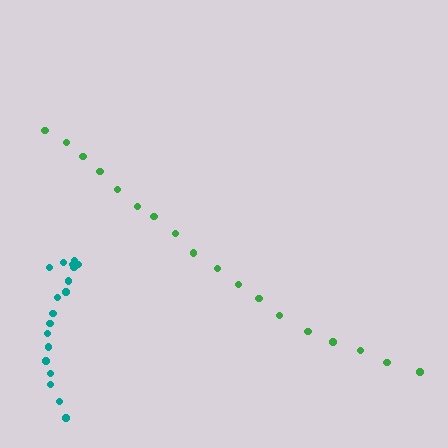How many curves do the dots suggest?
There are 2 distinct paths.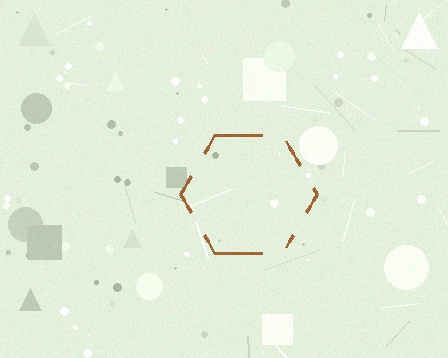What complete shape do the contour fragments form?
The contour fragments form a hexagon.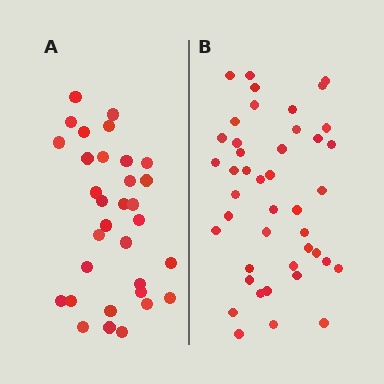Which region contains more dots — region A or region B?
Region B (the right region) has more dots.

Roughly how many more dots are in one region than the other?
Region B has roughly 12 or so more dots than region A.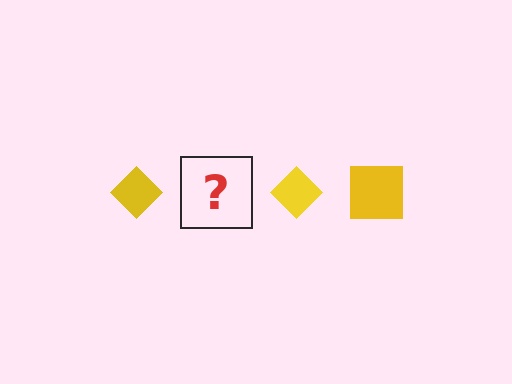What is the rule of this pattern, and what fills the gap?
The rule is that the pattern cycles through diamond, square shapes in yellow. The gap should be filled with a yellow square.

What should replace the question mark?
The question mark should be replaced with a yellow square.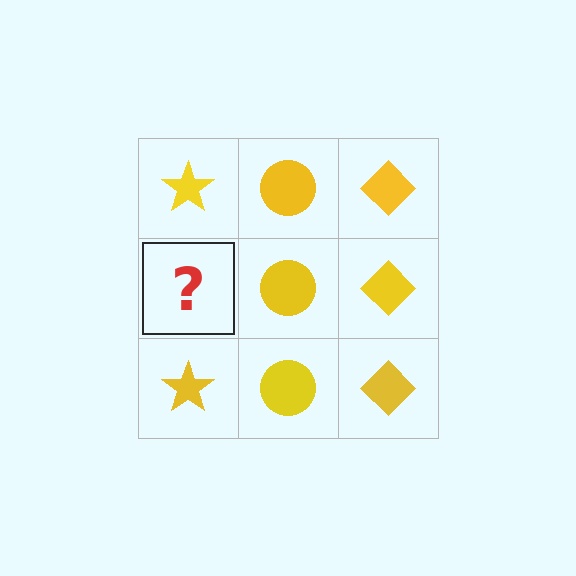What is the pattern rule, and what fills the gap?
The rule is that each column has a consistent shape. The gap should be filled with a yellow star.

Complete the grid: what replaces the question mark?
The question mark should be replaced with a yellow star.